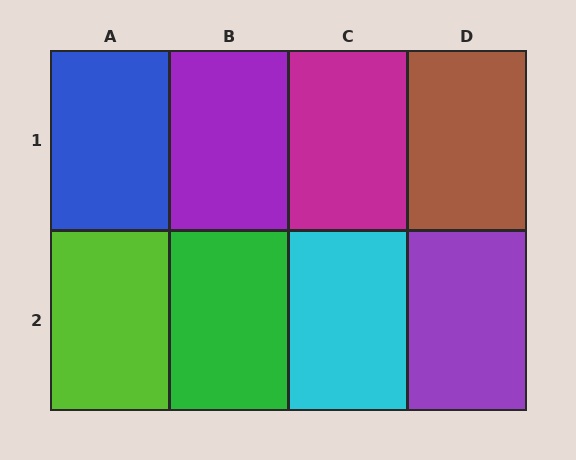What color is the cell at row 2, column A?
Lime.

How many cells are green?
1 cell is green.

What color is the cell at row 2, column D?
Purple.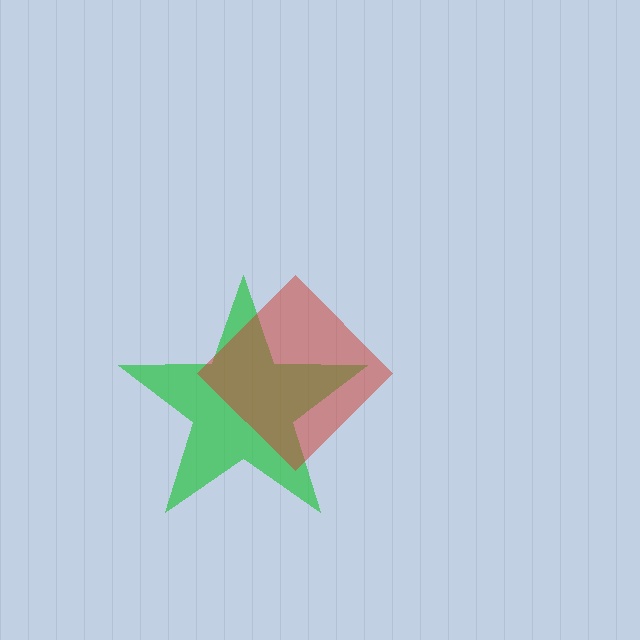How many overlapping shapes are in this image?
There are 2 overlapping shapes in the image.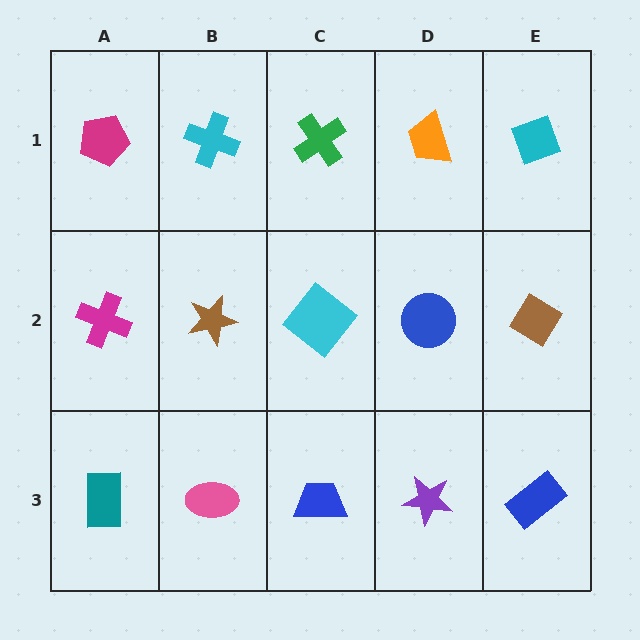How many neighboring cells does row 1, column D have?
3.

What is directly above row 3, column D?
A blue circle.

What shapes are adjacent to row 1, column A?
A magenta cross (row 2, column A), a cyan cross (row 1, column B).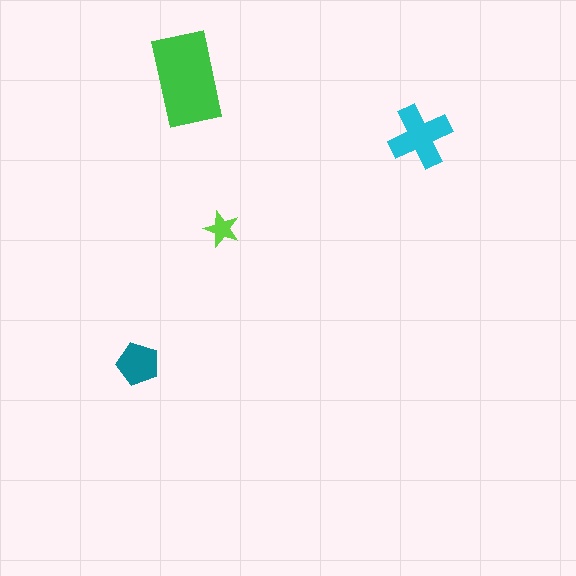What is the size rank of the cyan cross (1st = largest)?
2nd.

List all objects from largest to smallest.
The green rectangle, the cyan cross, the teal pentagon, the lime star.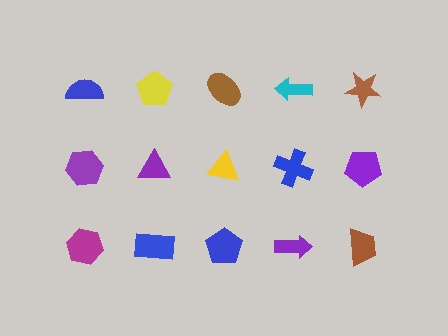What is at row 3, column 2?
A blue rectangle.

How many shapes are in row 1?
5 shapes.